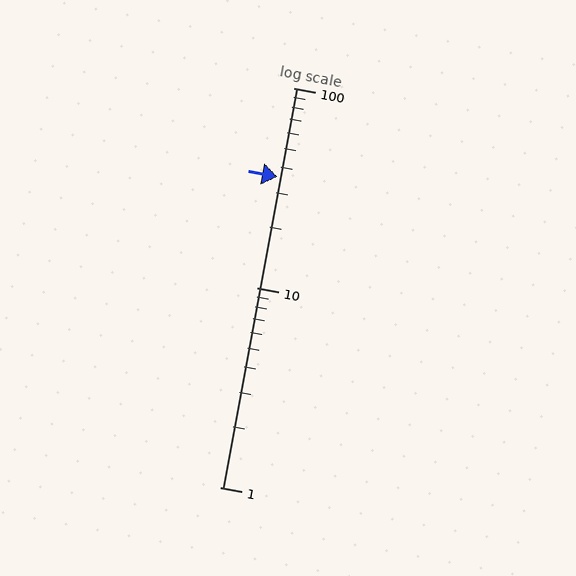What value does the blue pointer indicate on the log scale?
The pointer indicates approximately 36.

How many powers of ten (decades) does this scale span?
The scale spans 2 decades, from 1 to 100.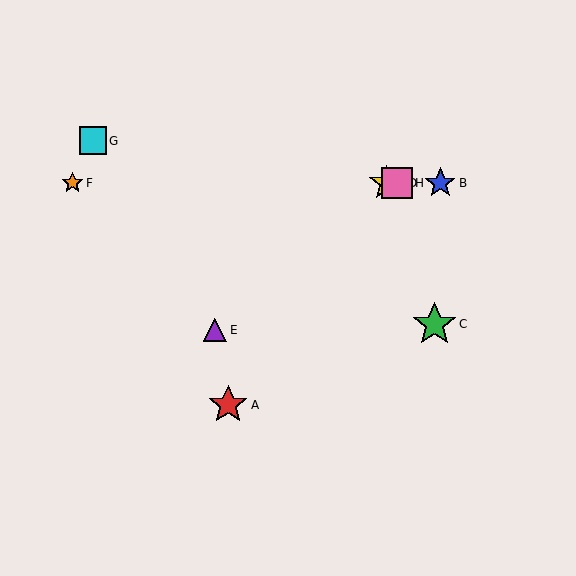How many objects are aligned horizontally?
4 objects (B, D, F, H) are aligned horizontally.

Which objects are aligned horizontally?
Objects B, D, F, H are aligned horizontally.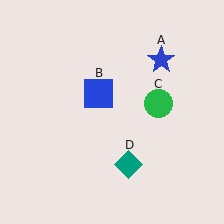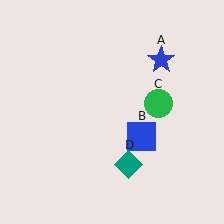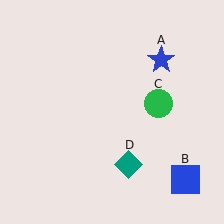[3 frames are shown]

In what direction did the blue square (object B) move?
The blue square (object B) moved down and to the right.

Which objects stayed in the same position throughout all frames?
Blue star (object A) and green circle (object C) and teal diamond (object D) remained stationary.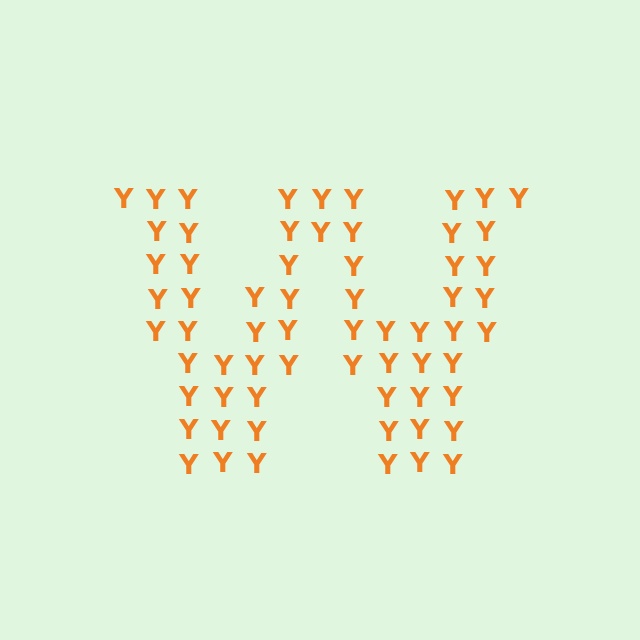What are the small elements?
The small elements are letter Y's.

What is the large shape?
The large shape is the letter W.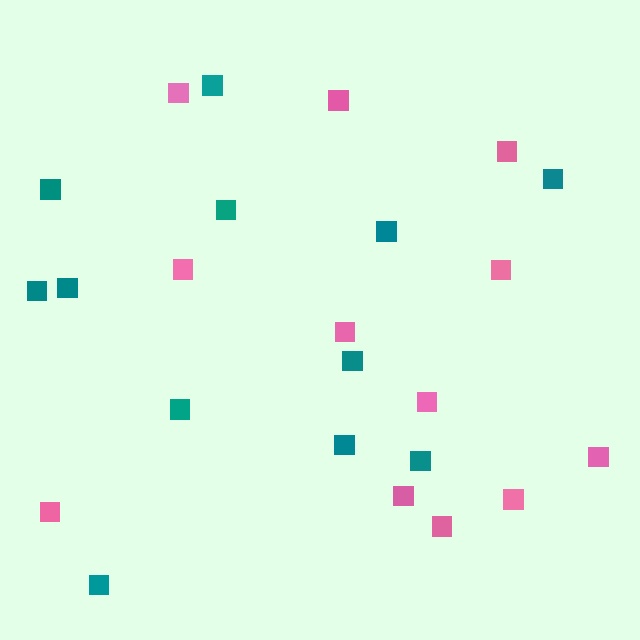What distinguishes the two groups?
There are 2 groups: one group of pink squares (12) and one group of teal squares (12).